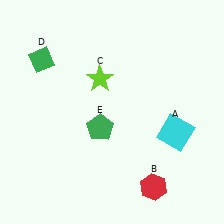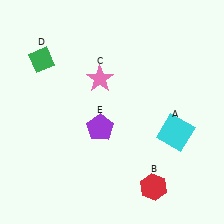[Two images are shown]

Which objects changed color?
C changed from lime to pink. E changed from green to purple.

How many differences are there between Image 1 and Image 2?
There are 2 differences between the two images.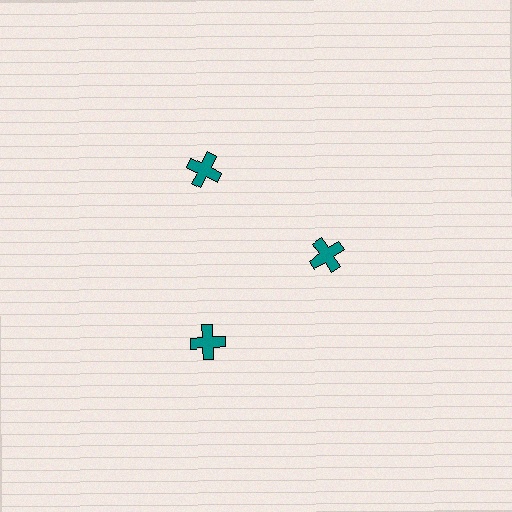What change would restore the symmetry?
The symmetry would be restored by moving it outward, back onto the ring so that all 3 crosses sit at equal angles and equal distance from the center.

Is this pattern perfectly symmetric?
No. The 3 teal crosses are arranged in a ring, but one element near the 3 o'clock position is pulled inward toward the center, breaking the 3-fold rotational symmetry.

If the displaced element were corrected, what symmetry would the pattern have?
It would have 3-fold rotational symmetry — the pattern would map onto itself every 120 degrees.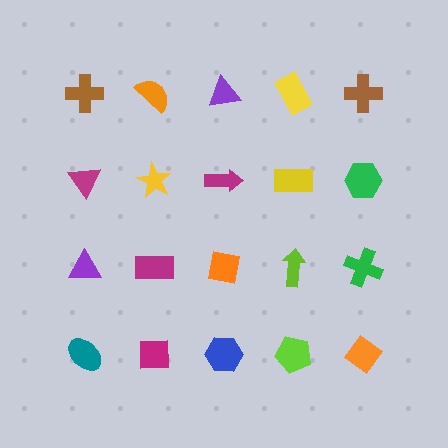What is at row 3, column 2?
A magenta rectangle.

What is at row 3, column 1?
A purple triangle.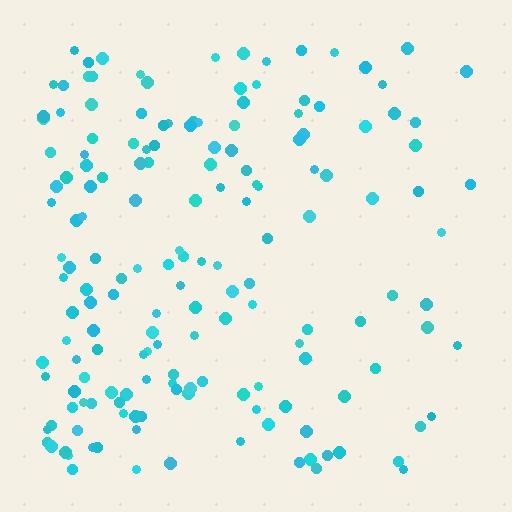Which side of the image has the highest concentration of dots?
The left.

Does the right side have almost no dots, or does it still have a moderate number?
Still a moderate number, just noticeably fewer than the left.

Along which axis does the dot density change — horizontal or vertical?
Horizontal.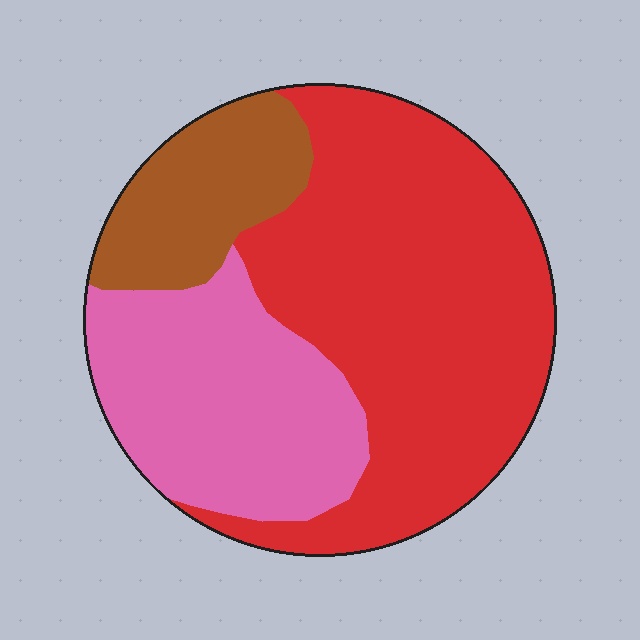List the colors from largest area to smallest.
From largest to smallest: red, pink, brown.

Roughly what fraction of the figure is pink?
Pink covers about 30% of the figure.